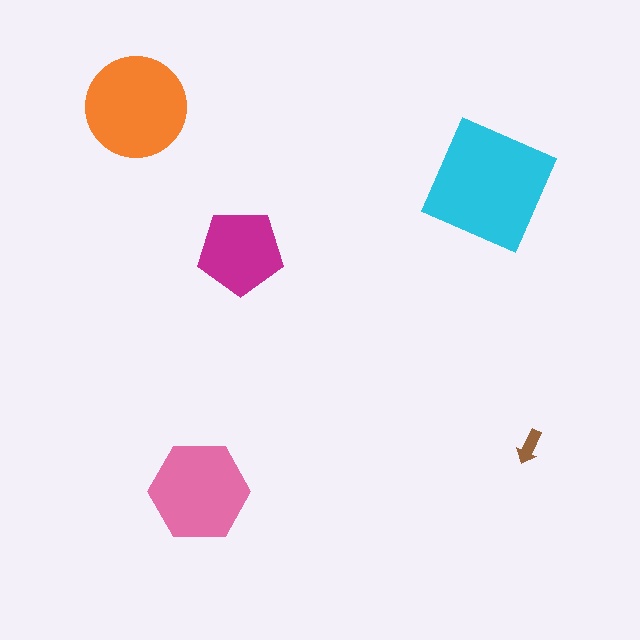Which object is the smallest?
The brown arrow.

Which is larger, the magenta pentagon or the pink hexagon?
The pink hexagon.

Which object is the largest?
The cyan square.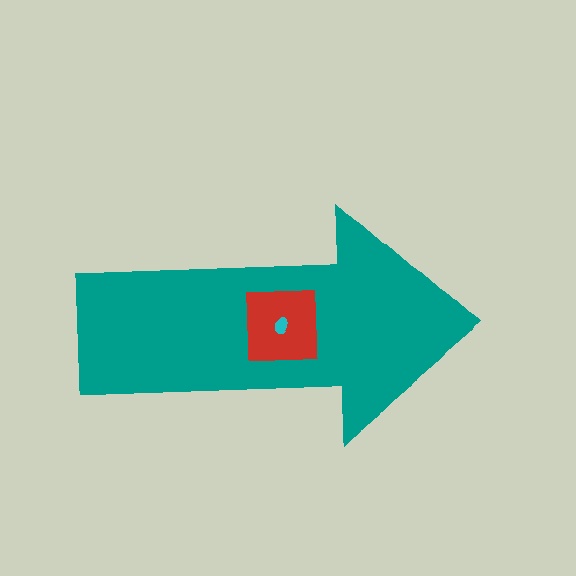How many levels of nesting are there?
3.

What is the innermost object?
The cyan ellipse.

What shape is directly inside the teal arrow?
The red square.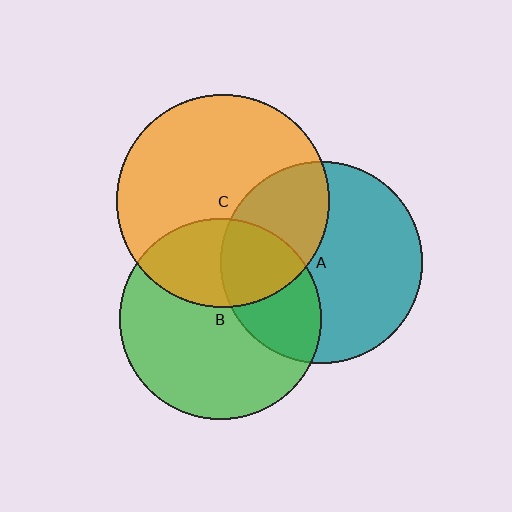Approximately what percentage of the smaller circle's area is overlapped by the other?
Approximately 30%.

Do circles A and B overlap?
Yes.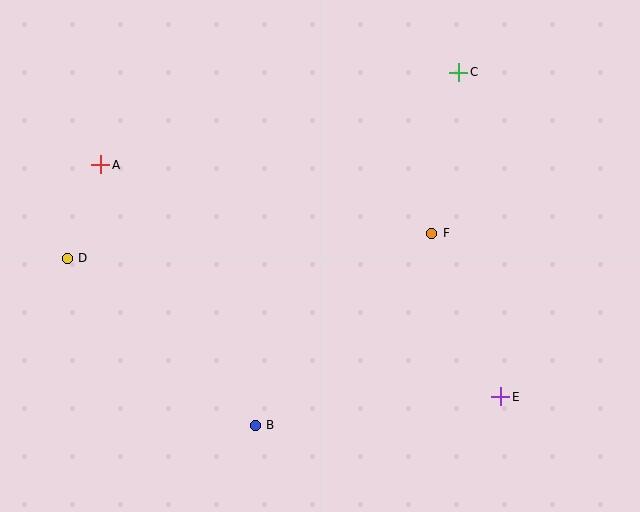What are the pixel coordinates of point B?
Point B is at (255, 425).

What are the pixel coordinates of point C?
Point C is at (459, 72).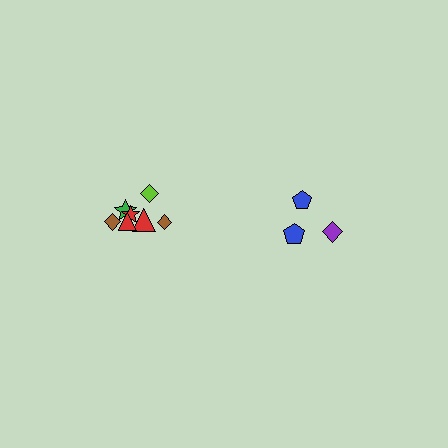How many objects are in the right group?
There are 3 objects.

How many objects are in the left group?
There are 7 objects.